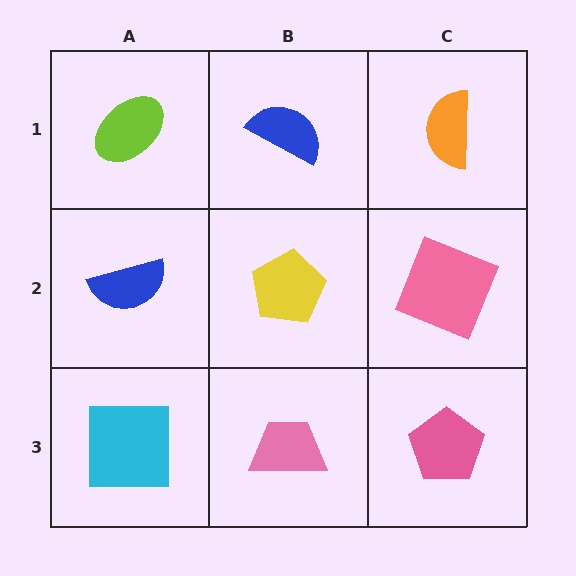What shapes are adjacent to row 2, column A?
A lime ellipse (row 1, column A), a cyan square (row 3, column A), a yellow pentagon (row 2, column B).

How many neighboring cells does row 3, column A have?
2.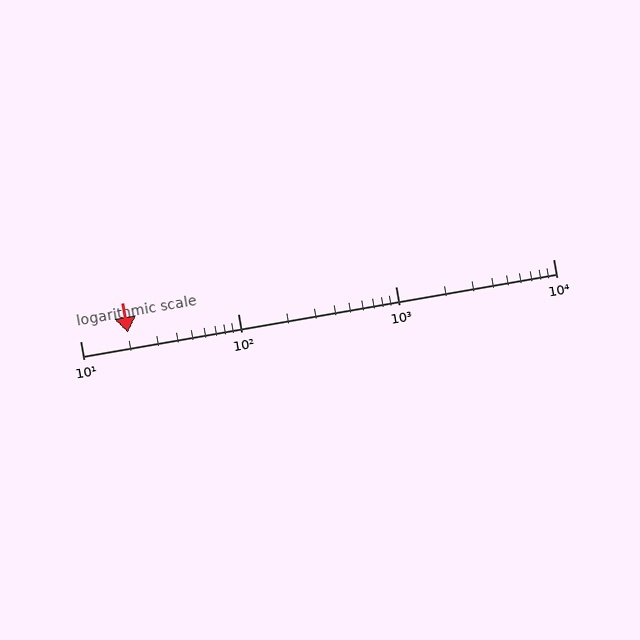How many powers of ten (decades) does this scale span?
The scale spans 3 decades, from 10 to 10000.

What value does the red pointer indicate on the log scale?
The pointer indicates approximately 20.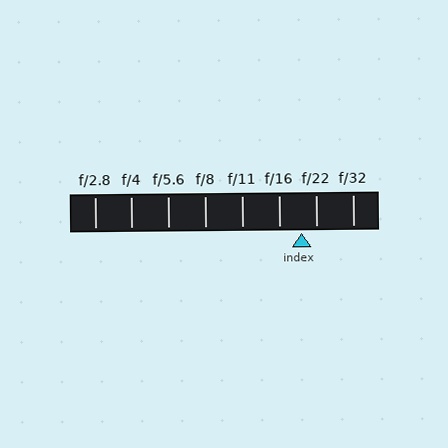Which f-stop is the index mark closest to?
The index mark is closest to f/22.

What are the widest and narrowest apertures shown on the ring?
The widest aperture shown is f/2.8 and the narrowest is f/32.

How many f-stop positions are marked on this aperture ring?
There are 8 f-stop positions marked.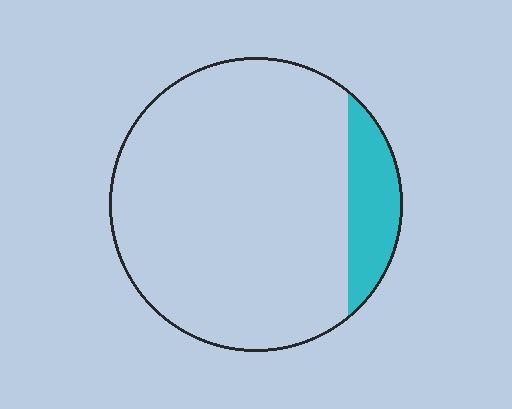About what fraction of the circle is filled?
About one eighth (1/8).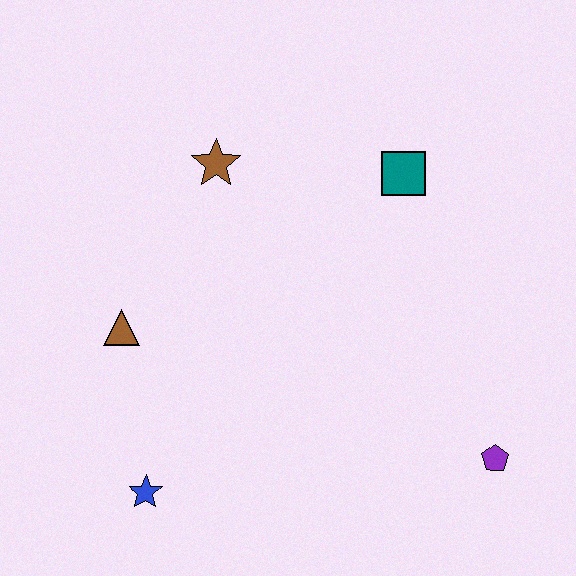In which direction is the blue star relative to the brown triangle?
The blue star is below the brown triangle.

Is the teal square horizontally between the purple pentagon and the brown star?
Yes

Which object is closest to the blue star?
The brown triangle is closest to the blue star.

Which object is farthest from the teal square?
The blue star is farthest from the teal square.